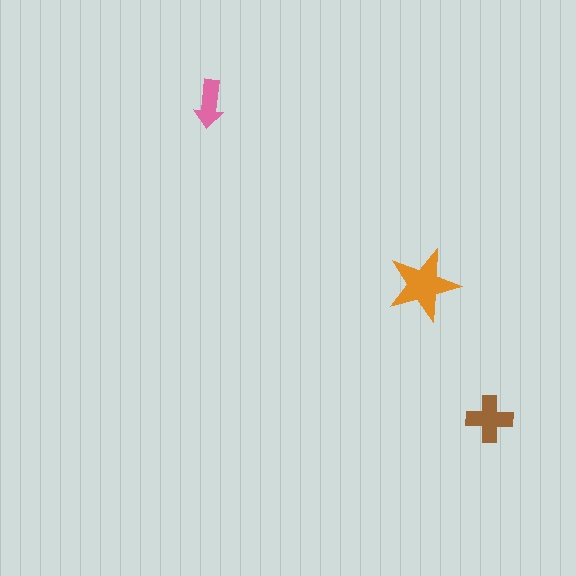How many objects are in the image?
There are 3 objects in the image.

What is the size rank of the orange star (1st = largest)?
1st.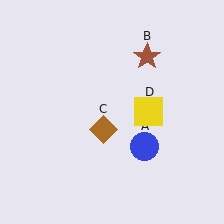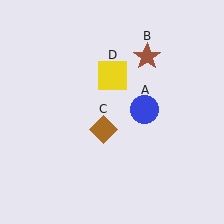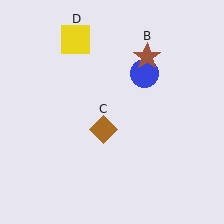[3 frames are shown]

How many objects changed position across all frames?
2 objects changed position: blue circle (object A), yellow square (object D).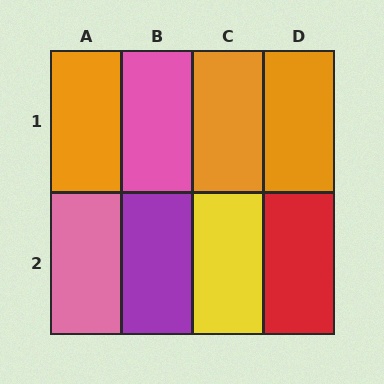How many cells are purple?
1 cell is purple.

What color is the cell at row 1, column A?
Orange.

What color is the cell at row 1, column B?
Pink.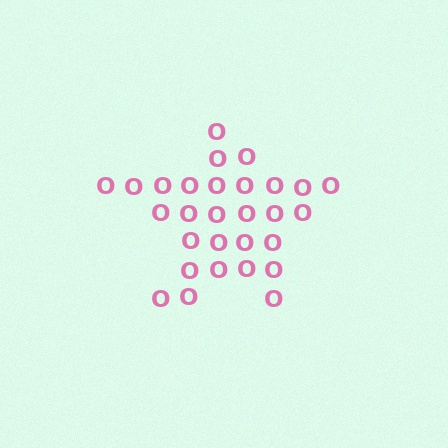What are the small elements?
The small elements are letter O's.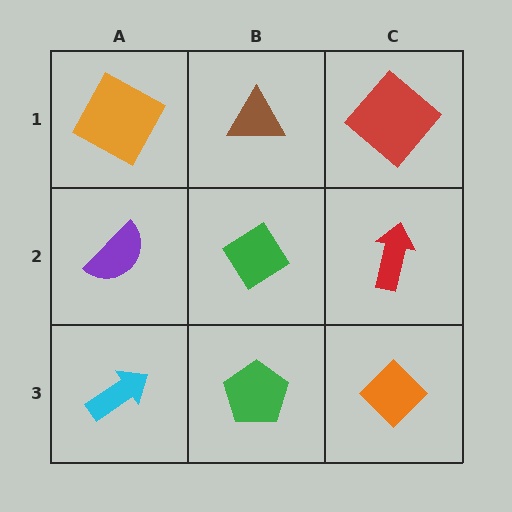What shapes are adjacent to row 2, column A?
An orange square (row 1, column A), a cyan arrow (row 3, column A), a green diamond (row 2, column B).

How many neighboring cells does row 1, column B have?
3.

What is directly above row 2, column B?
A brown triangle.